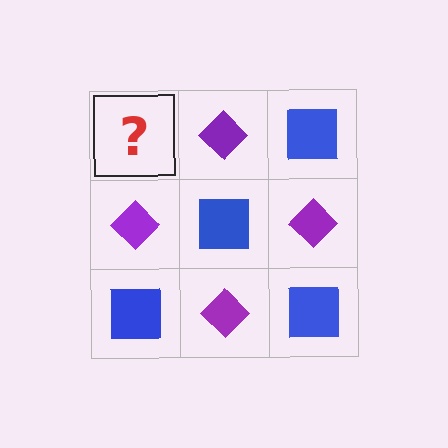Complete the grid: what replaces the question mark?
The question mark should be replaced with a blue square.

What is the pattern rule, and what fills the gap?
The rule is that it alternates blue square and purple diamond in a checkerboard pattern. The gap should be filled with a blue square.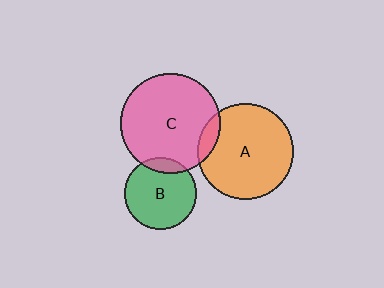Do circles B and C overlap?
Yes.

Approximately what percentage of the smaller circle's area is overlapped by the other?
Approximately 15%.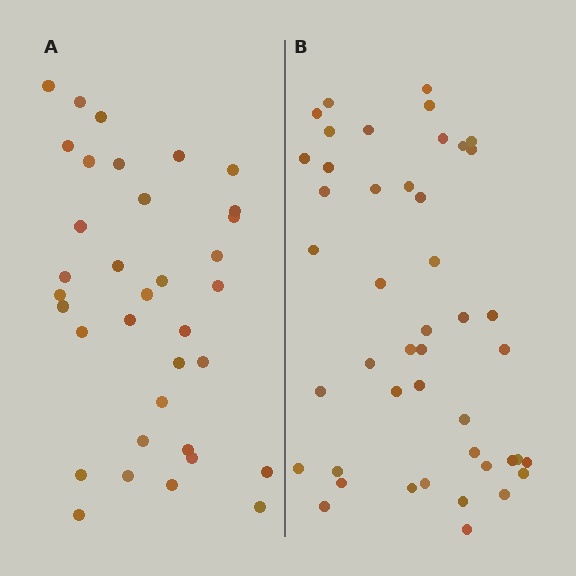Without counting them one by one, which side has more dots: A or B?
Region B (the right region) has more dots.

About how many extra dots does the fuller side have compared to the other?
Region B has roughly 10 or so more dots than region A.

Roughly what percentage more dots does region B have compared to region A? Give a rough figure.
About 30% more.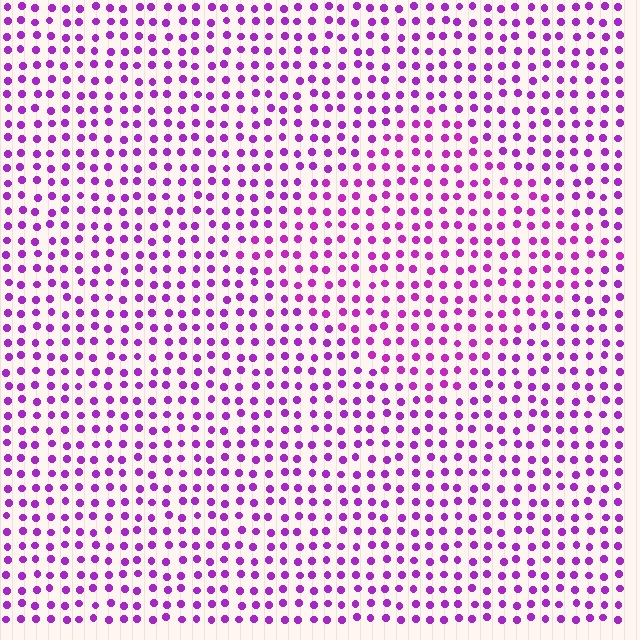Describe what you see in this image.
The image is filled with small purple elements in a uniform arrangement. A diamond-shaped region is visible where the elements are tinted to a slightly different hue, forming a subtle color boundary.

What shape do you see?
I see a diamond.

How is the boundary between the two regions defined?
The boundary is defined purely by a slight shift in hue (about 15 degrees). Spacing, size, and orientation are identical on both sides.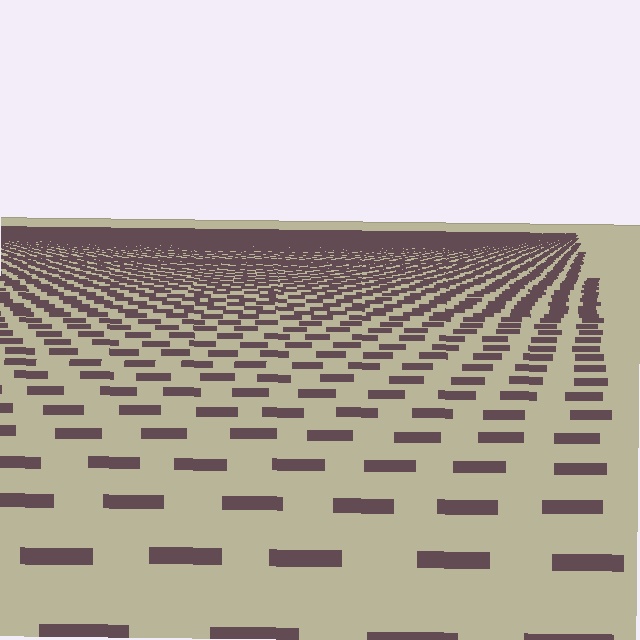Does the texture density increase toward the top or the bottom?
Density increases toward the top.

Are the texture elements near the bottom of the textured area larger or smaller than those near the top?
Larger. Near the bottom, elements are closer to the viewer and appear at a bigger on-screen size.